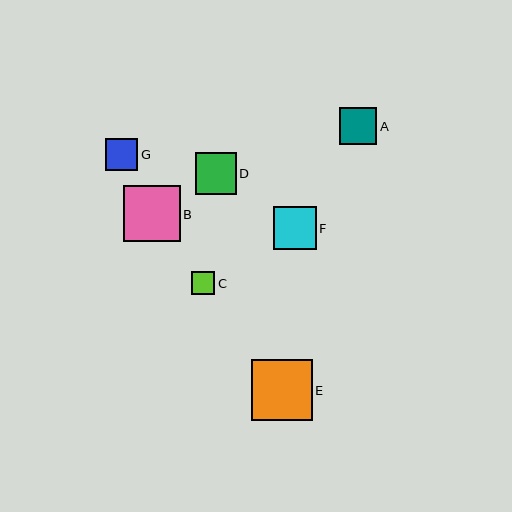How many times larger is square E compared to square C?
Square E is approximately 2.6 times the size of square C.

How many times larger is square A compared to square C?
Square A is approximately 1.6 times the size of square C.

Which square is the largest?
Square E is the largest with a size of approximately 61 pixels.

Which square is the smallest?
Square C is the smallest with a size of approximately 23 pixels.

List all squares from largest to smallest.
From largest to smallest: E, B, F, D, A, G, C.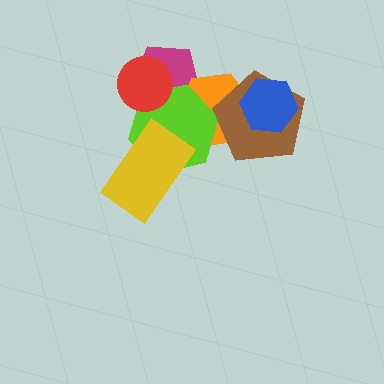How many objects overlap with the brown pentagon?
2 objects overlap with the brown pentagon.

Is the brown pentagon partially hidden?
Yes, it is partially covered by another shape.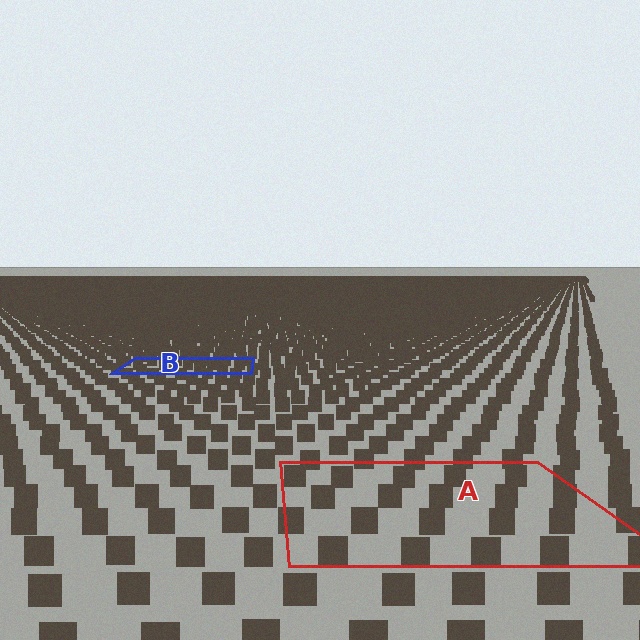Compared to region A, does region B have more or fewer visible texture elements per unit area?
Region B has more texture elements per unit area — they are packed more densely because it is farther away.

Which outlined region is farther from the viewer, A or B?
Region B is farther from the viewer — the texture elements inside it appear smaller and more densely packed.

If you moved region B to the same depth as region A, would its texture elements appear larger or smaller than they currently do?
They would appear larger. At a closer depth, the same texture elements are projected at a bigger on-screen size.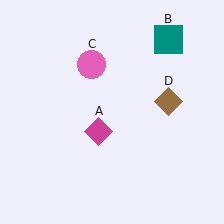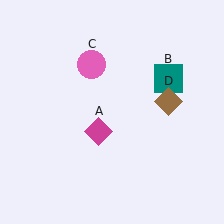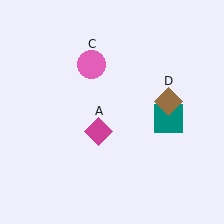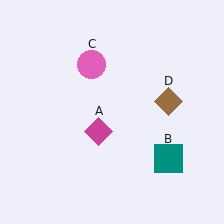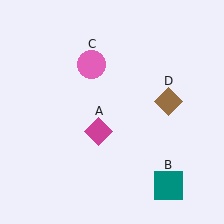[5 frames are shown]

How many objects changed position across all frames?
1 object changed position: teal square (object B).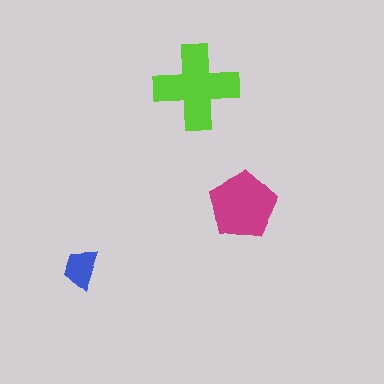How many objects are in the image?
There are 3 objects in the image.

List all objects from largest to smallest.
The lime cross, the magenta pentagon, the blue trapezoid.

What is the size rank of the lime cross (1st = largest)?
1st.